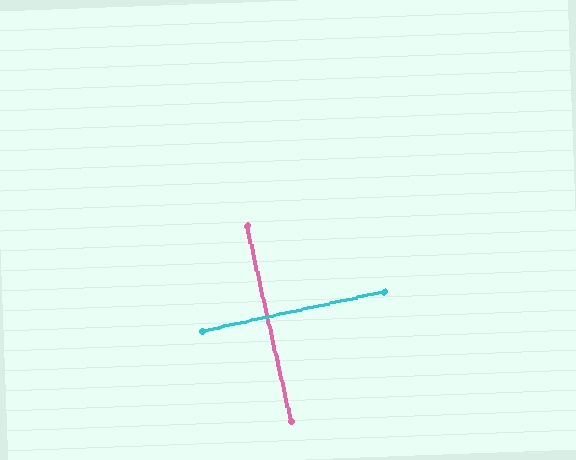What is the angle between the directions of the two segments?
Approximately 90 degrees.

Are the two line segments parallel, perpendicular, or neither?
Perpendicular — they meet at approximately 90°.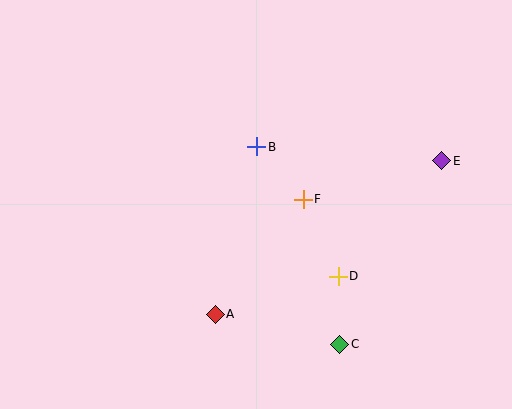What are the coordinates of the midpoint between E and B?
The midpoint between E and B is at (349, 154).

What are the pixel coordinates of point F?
Point F is at (303, 199).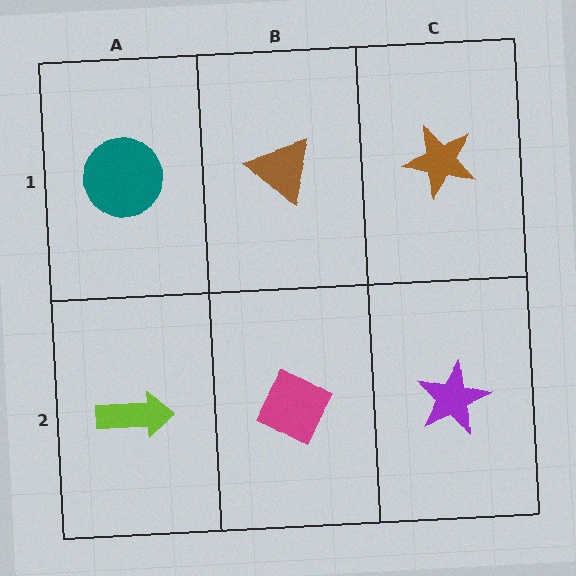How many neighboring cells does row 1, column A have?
2.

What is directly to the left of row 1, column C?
A brown triangle.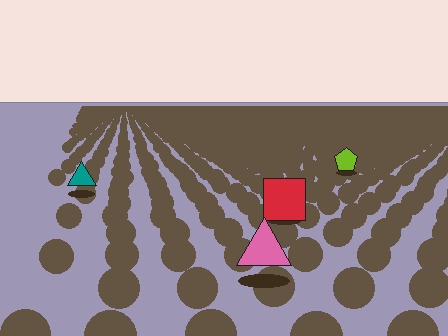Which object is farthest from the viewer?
The lime pentagon is farthest from the viewer. It appears smaller and the ground texture around it is denser.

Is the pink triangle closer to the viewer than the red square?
Yes. The pink triangle is closer — you can tell from the texture gradient: the ground texture is coarser near it.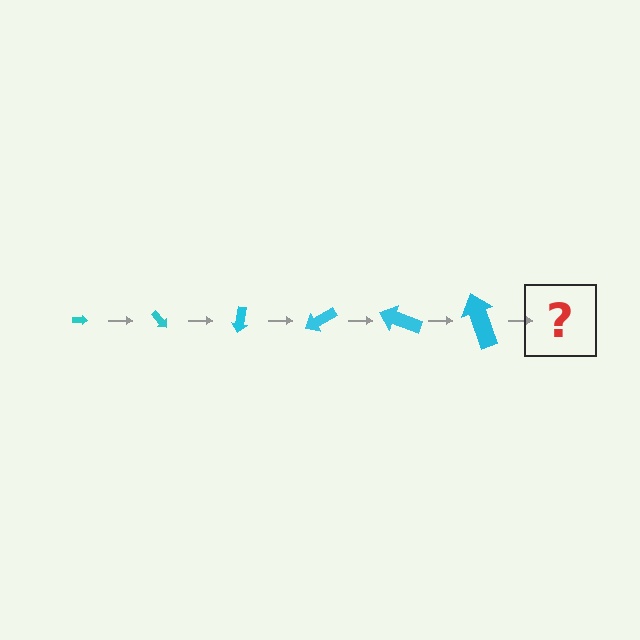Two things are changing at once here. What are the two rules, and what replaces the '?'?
The two rules are that the arrow grows larger each step and it rotates 50 degrees each step. The '?' should be an arrow, larger than the previous one and rotated 300 degrees from the start.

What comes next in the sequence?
The next element should be an arrow, larger than the previous one and rotated 300 degrees from the start.